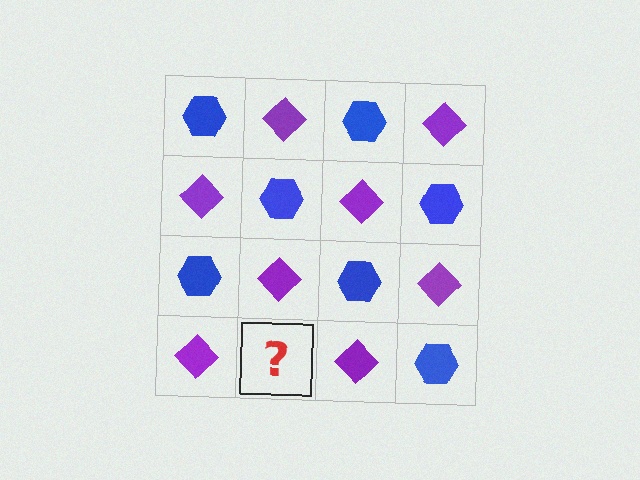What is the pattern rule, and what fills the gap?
The rule is that it alternates blue hexagon and purple diamond in a checkerboard pattern. The gap should be filled with a blue hexagon.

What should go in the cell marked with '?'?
The missing cell should contain a blue hexagon.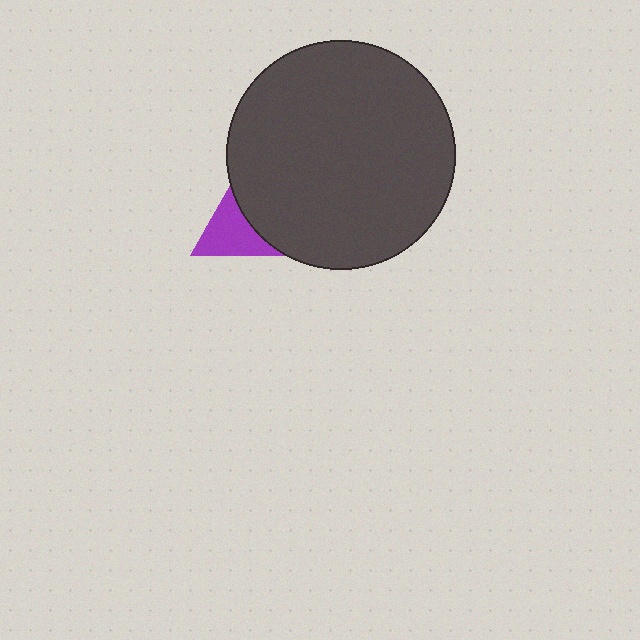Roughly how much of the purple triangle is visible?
A small part of it is visible (roughly 41%).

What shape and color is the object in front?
The object in front is a dark gray circle.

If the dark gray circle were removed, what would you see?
You would see the complete purple triangle.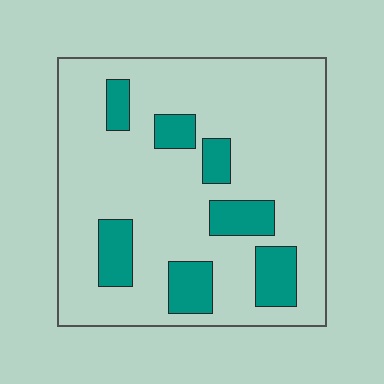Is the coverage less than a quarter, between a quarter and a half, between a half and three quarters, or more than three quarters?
Less than a quarter.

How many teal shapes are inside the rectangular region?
7.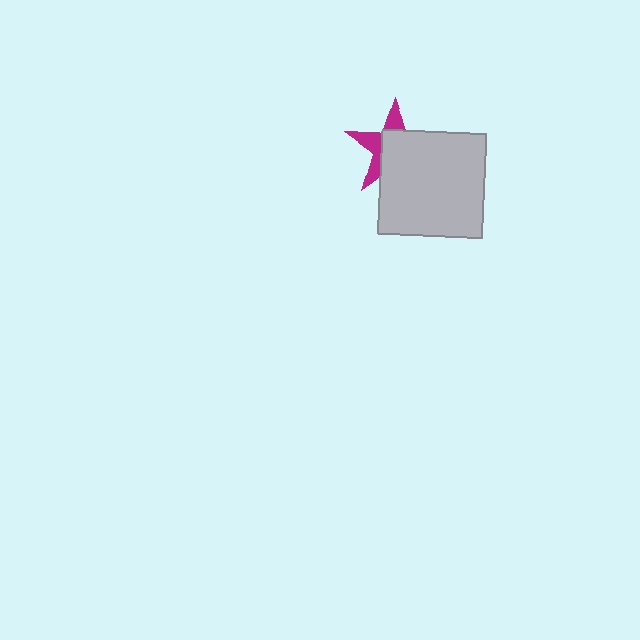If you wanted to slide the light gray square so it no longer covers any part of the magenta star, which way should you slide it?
Slide it toward the lower-right — that is the most direct way to separate the two shapes.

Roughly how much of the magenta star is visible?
A small part of it is visible (roughly 38%).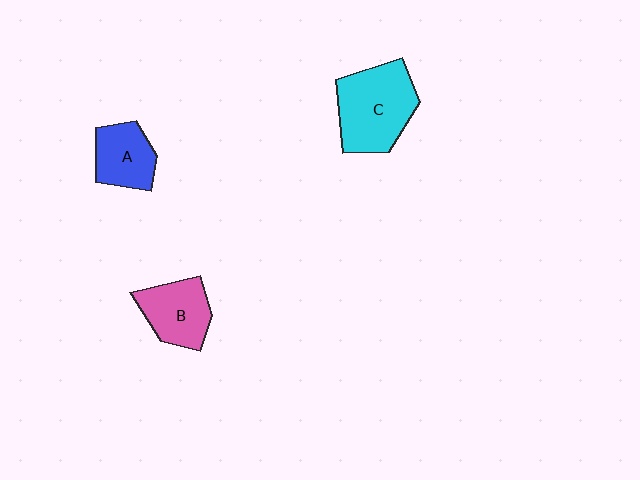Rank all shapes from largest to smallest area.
From largest to smallest: C (cyan), B (pink), A (blue).